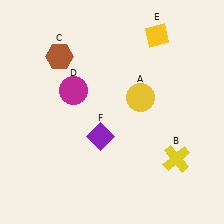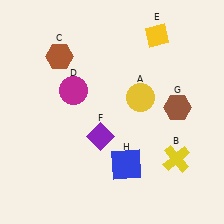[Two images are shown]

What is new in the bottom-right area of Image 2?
A blue square (H) was added in the bottom-right area of Image 2.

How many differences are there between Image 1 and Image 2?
There are 2 differences between the two images.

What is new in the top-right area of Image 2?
A brown hexagon (G) was added in the top-right area of Image 2.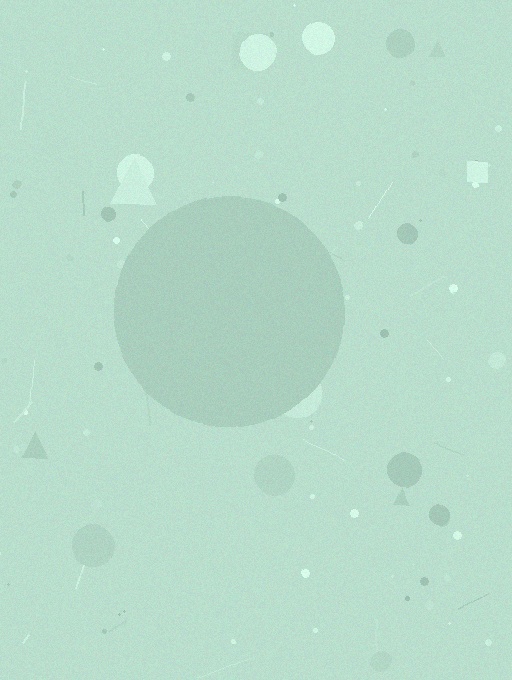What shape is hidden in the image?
A circle is hidden in the image.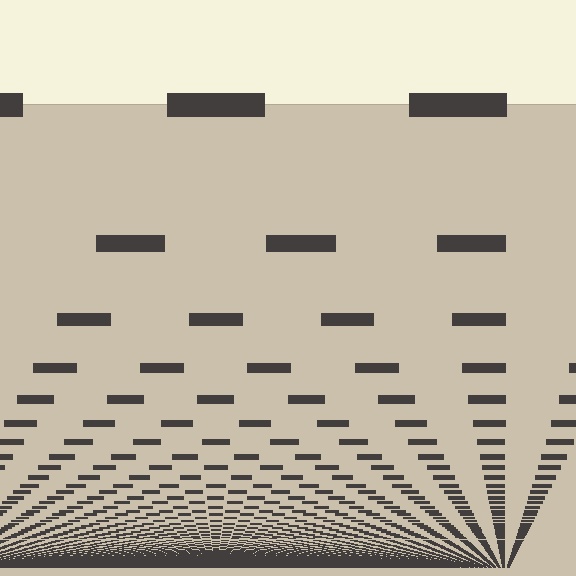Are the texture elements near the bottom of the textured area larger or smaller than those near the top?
Smaller. The gradient is inverted — elements near the bottom are smaller and denser.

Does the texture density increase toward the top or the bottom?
Density increases toward the bottom.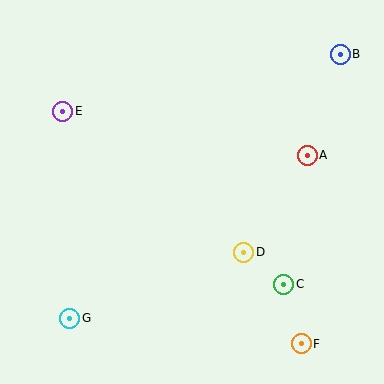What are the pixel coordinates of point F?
Point F is at (301, 344).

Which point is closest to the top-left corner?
Point E is closest to the top-left corner.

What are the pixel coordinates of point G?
Point G is at (70, 318).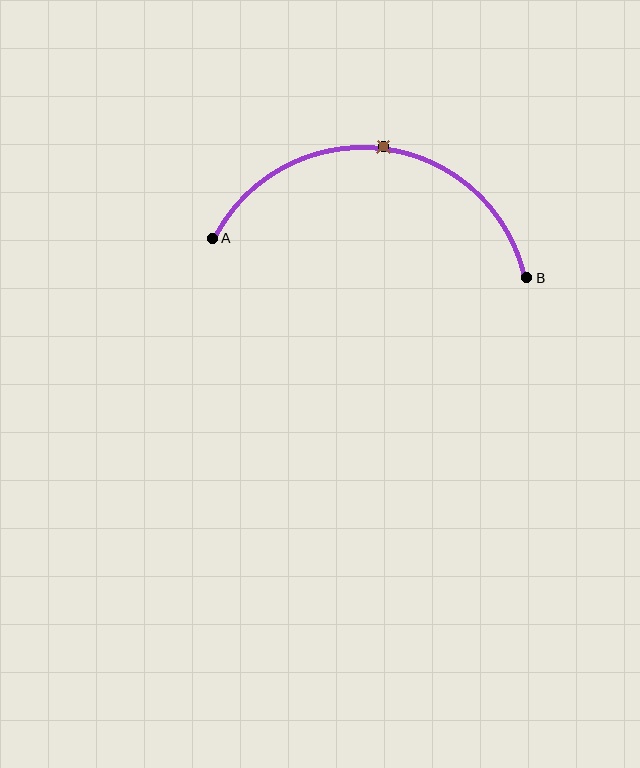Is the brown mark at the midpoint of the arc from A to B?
Yes. The brown mark lies on the arc at equal arc-length from both A and B — it is the arc midpoint.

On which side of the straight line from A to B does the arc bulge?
The arc bulges above the straight line connecting A and B.